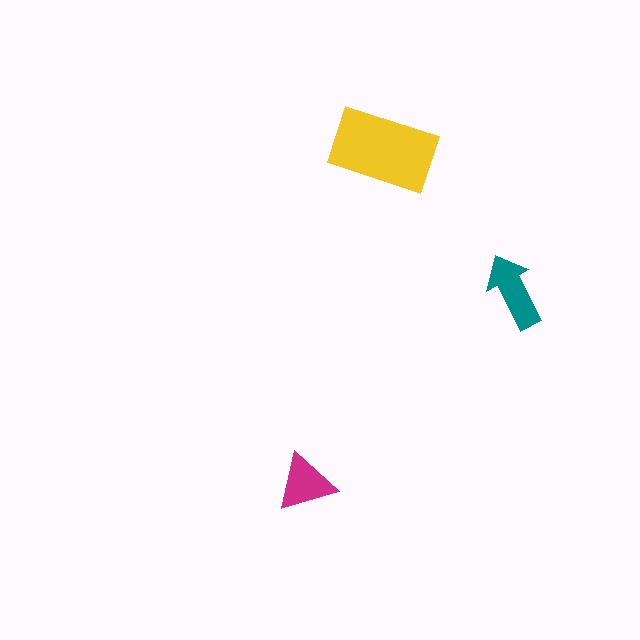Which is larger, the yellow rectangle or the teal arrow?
The yellow rectangle.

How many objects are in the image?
There are 3 objects in the image.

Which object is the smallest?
The magenta triangle.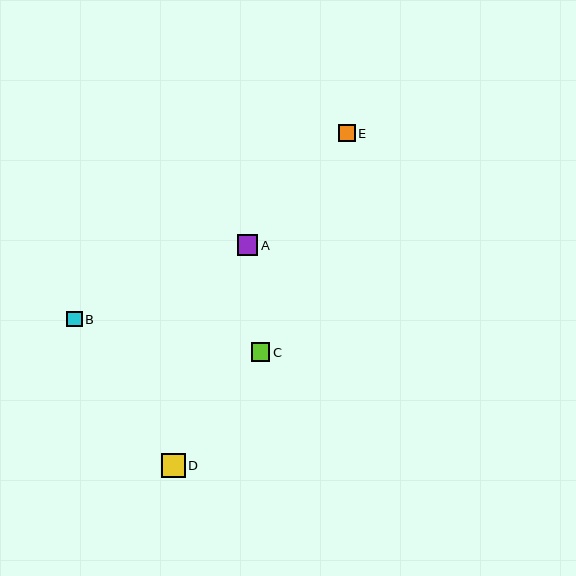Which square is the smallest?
Square B is the smallest with a size of approximately 15 pixels.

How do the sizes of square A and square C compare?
Square A and square C are approximately the same size.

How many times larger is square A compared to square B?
Square A is approximately 1.3 times the size of square B.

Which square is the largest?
Square D is the largest with a size of approximately 24 pixels.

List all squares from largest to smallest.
From largest to smallest: D, A, C, E, B.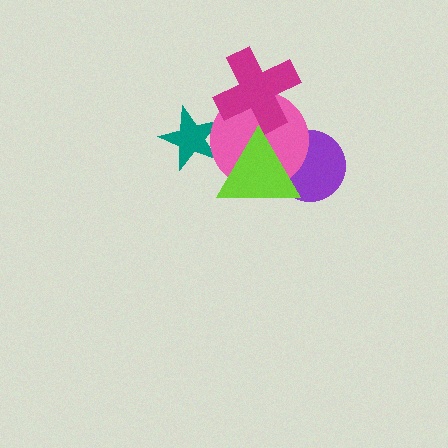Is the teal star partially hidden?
Yes, it is partially covered by another shape.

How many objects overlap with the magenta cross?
1 object overlaps with the magenta cross.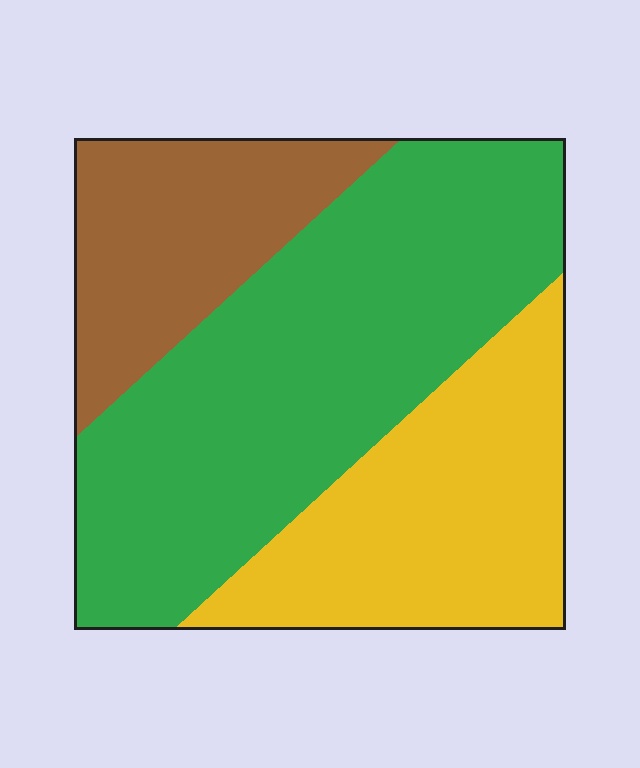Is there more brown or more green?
Green.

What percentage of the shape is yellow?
Yellow takes up between a quarter and a half of the shape.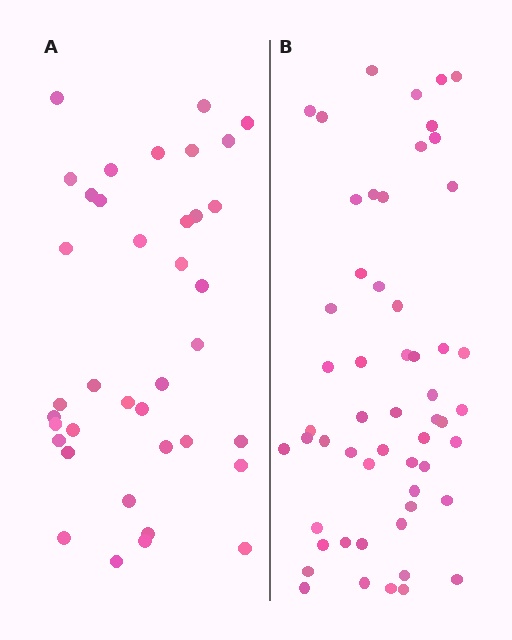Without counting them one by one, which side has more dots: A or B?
Region B (the right region) has more dots.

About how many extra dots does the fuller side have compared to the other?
Region B has approximately 15 more dots than region A.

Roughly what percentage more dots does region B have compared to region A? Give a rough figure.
About 45% more.